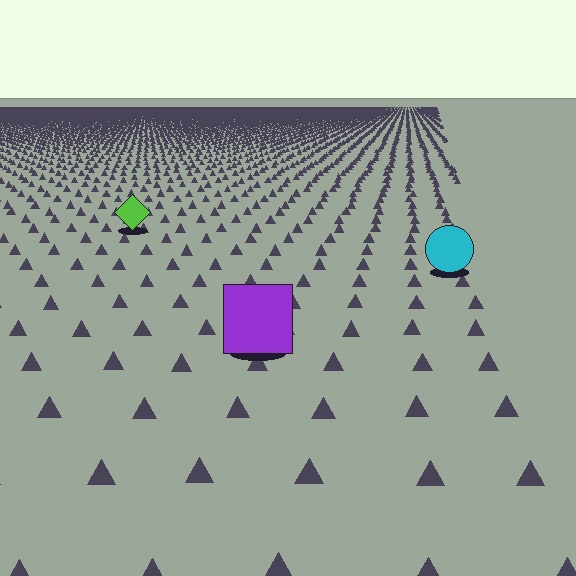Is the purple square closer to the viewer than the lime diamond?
Yes. The purple square is closer — you can tell from the texture gradient: the ground texture is coarser near it.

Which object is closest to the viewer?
The purple square is closest. The texture marks near it are larger and more spread out.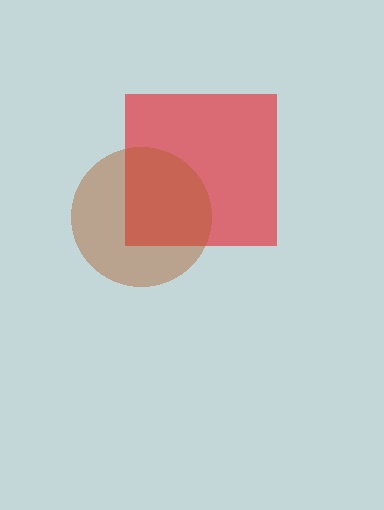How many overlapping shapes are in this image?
There are 2 overlapping shapes in the image.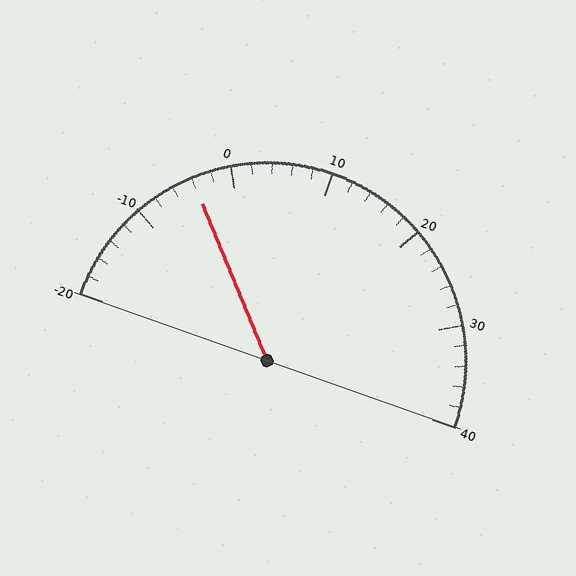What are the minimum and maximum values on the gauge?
The gauge ranges from -20 to 40.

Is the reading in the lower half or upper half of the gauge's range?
The reading is in the lower half of the range (-20 to 40).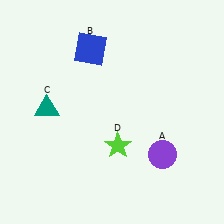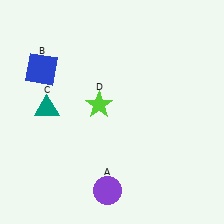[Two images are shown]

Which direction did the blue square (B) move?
The blue square (B) moved left.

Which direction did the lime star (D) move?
The lime star (D) moved up.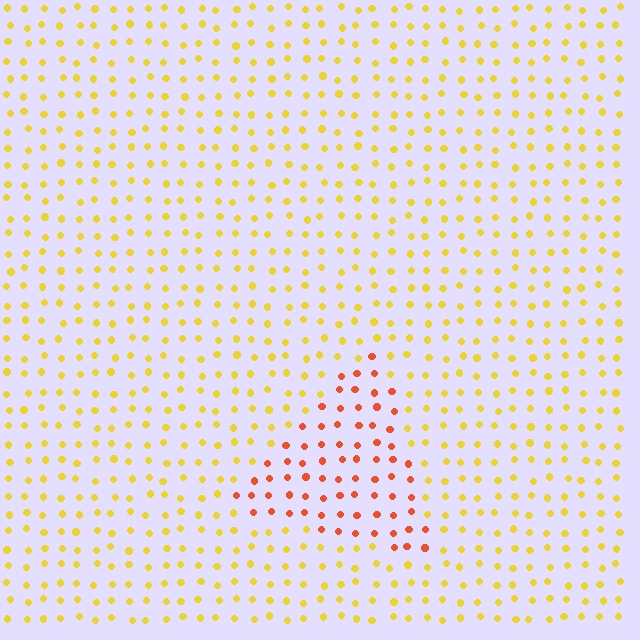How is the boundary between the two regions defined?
The boundary is defined purely by a slight shift in hue (about 41 degrees). Spacing, size, and orientation are identical on both sides.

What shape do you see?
I see a triangle.